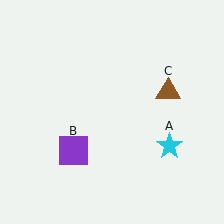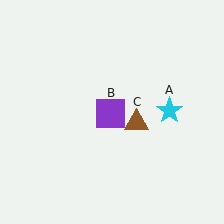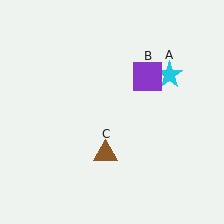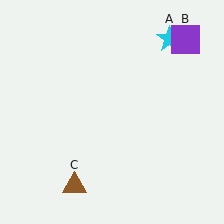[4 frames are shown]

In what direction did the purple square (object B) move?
The purple square (object B) moved up and to the right.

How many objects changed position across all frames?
3 objects changed position: cyan star (object A), purple square (object B), brown triangle (object C).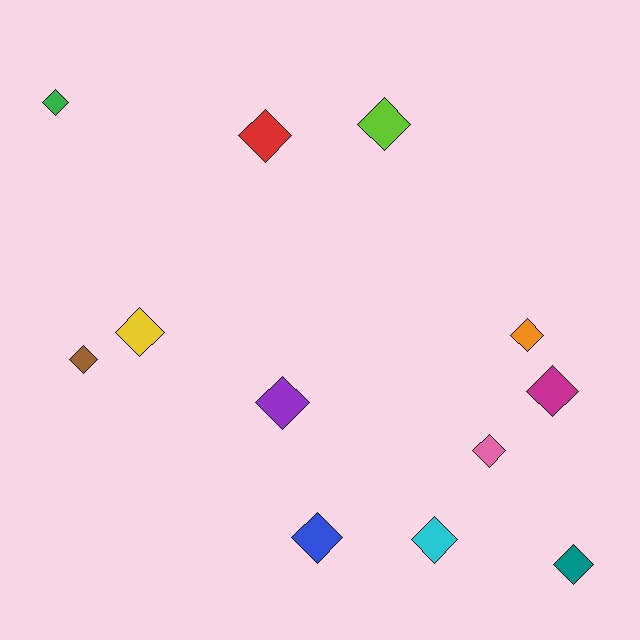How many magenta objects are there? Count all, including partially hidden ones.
There is 1 magenta object.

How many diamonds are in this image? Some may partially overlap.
There are 12 diamonds.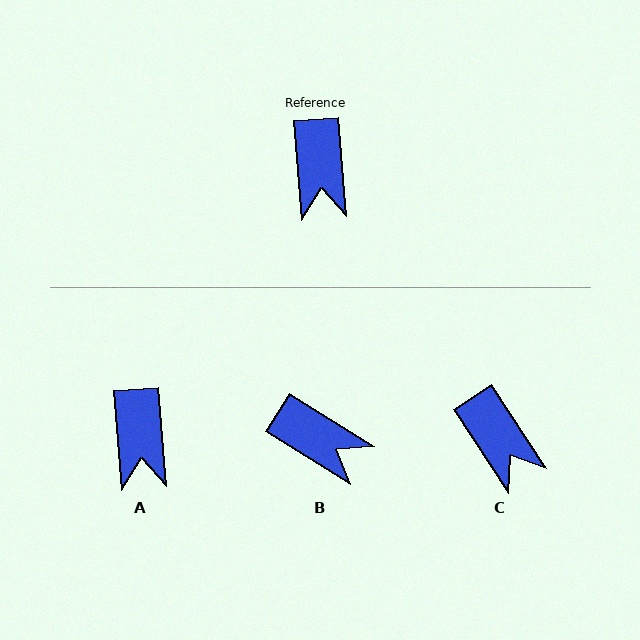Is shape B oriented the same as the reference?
No, it is off by about 53 degrees.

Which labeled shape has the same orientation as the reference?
A.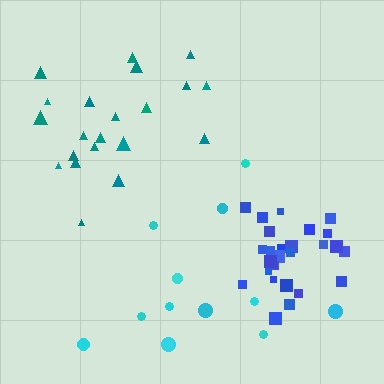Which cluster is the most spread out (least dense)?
Cyan.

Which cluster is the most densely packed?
Blue.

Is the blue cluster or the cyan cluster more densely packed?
Blue.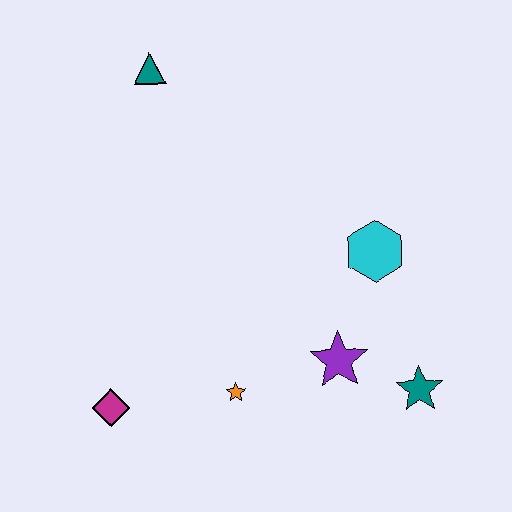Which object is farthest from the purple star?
The teal triangle is farthest from the purple star.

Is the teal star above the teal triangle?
No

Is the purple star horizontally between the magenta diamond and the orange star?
No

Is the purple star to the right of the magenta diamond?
Yes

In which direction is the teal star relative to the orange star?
The teal star is to the right of the orange star.